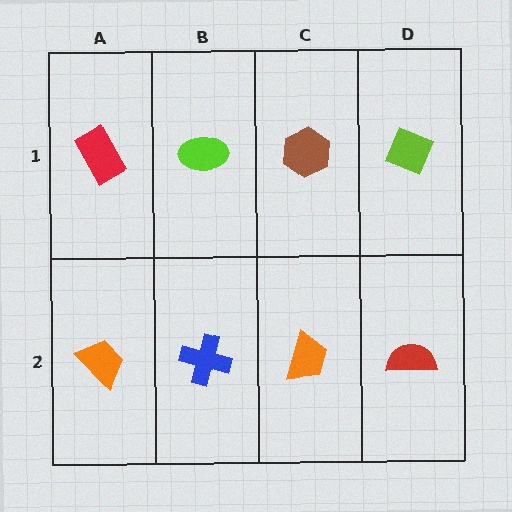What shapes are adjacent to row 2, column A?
A red rectangle (row 1, column A), a blue cross (row 2, column B).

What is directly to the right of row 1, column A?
A lime ellipse.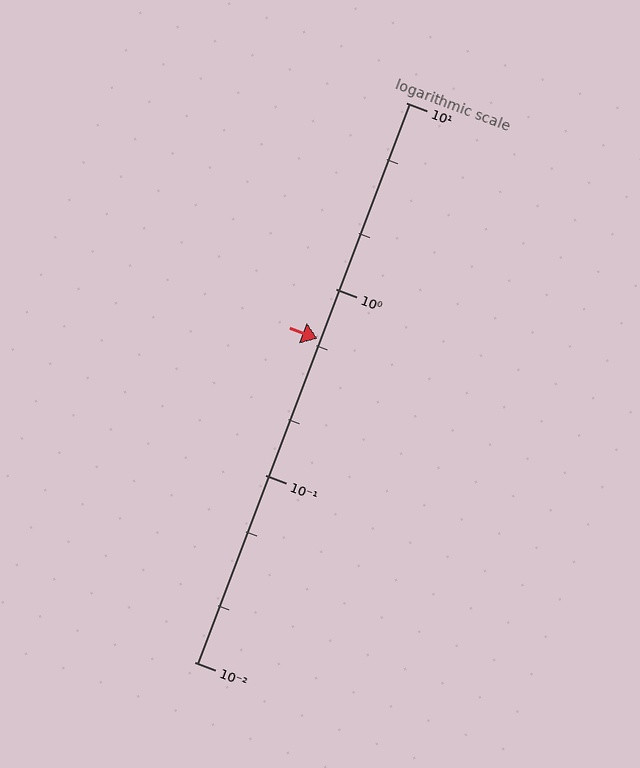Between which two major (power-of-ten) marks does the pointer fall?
The pointer is between 0.1 and 1.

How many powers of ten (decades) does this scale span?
The scale spans 3 decades, from 0.01 to 10.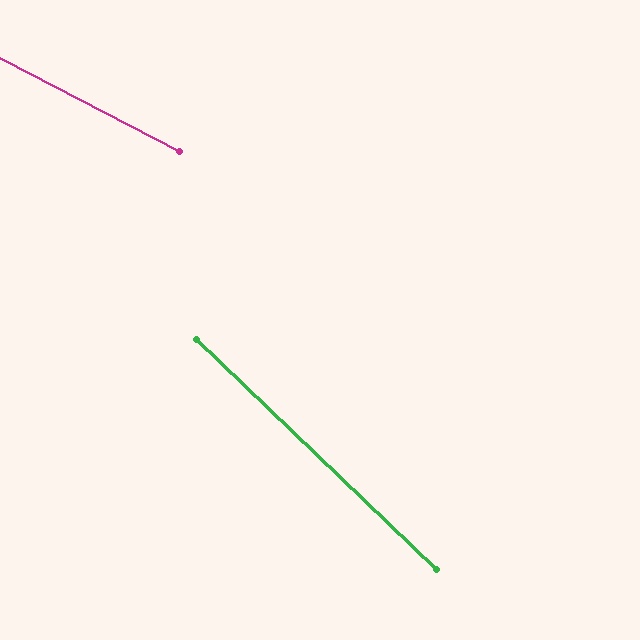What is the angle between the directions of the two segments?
Approximately 16 degrees.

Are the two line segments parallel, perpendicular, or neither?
Neither parallel nor perpendicular — they differ by about 16°.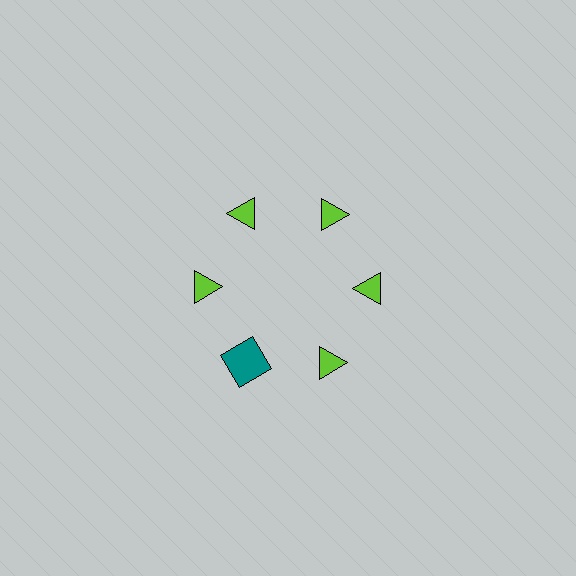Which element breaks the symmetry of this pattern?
The teal square at roughly the 7 o'clock position breaks the symmetry. All other shapes are lime triangles.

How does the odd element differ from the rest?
It differs in both color (teal instead of lime) and shape (square instead of triangle).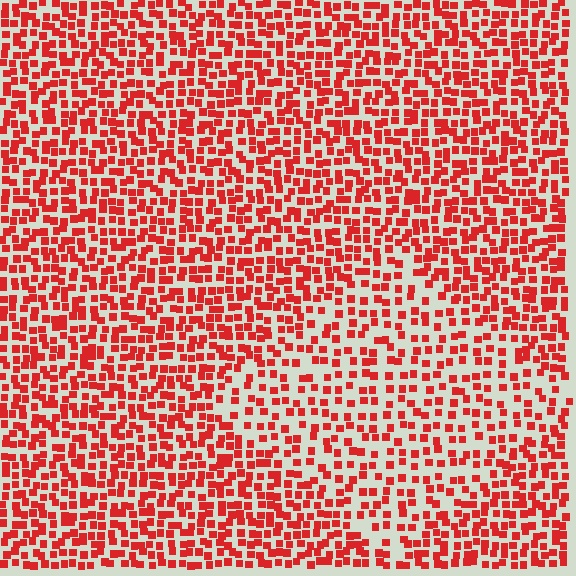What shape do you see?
I see a diamond.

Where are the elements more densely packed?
The elements are more densely packed outside the diamond boundary.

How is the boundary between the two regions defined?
The boundary is defined by a change in element density (approximately 1.7x ratio). All elements are the same color, size, and shape.